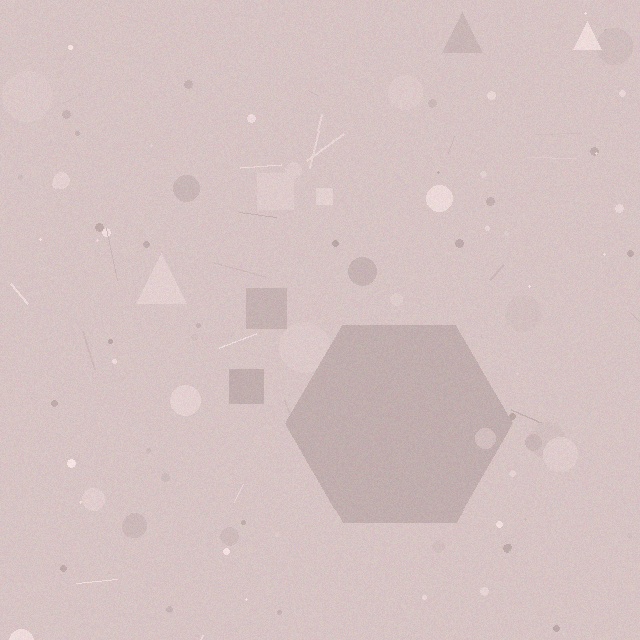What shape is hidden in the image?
A hexagon is hidden in the image.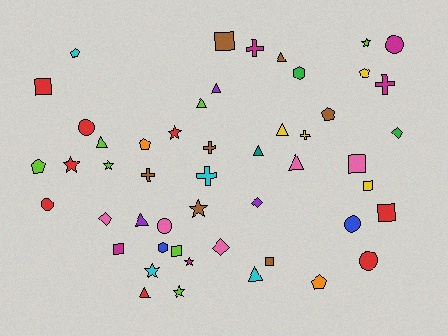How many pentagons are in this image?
There are 6 pentagons.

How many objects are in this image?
There are 50 objects.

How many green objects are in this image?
There are 2 green objects.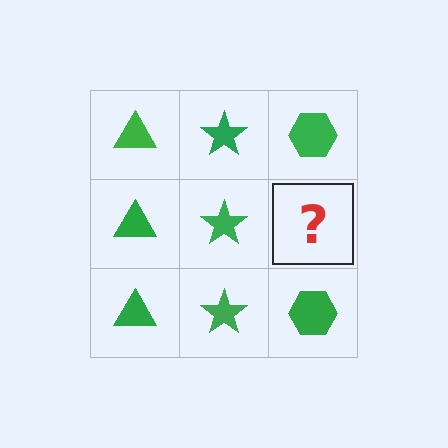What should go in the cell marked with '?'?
The missing cell should contain a green hexagon.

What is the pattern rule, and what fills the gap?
The rule is that each column has a consistent shape. The gap should be filled with a green hexagon.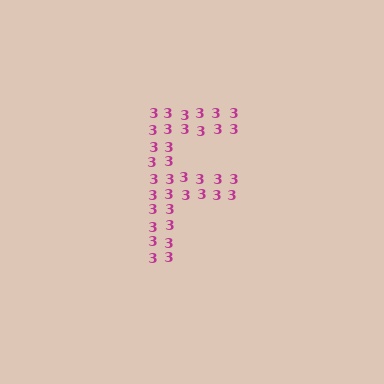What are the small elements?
The small elements are digit 3's.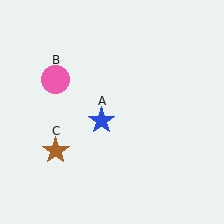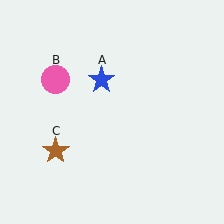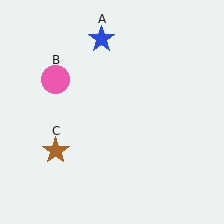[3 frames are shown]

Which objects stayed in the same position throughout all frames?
Pink circle (object B) and brown star (object C) remained stationary.